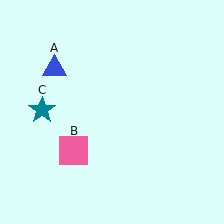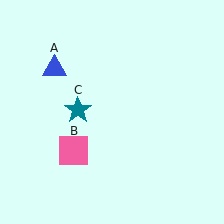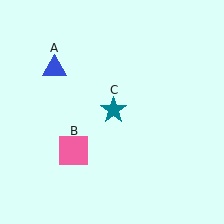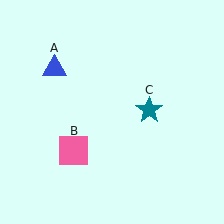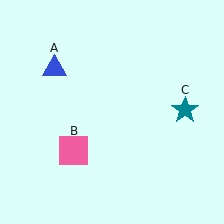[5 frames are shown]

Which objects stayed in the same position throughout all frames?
Blue triangle (object A) and pink square (object B) remained stationary.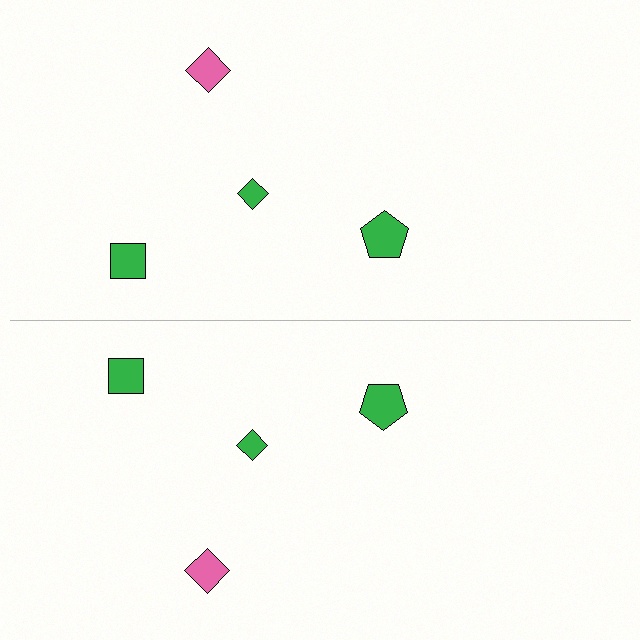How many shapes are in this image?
There are 8 shapes in this image.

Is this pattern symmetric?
Yes, this pattern has bilateral (reflection) symmetry.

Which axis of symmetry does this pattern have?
The pattern has a horizontal axis of symmetry running through the center of the image.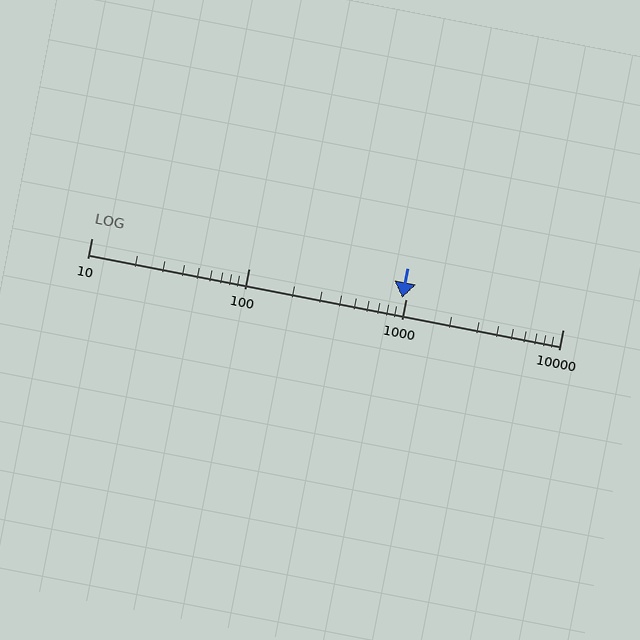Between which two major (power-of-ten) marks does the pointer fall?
The pointer is between 100 and 1000.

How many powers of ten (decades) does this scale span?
The scale spans 3 decades, from 10 to 10000.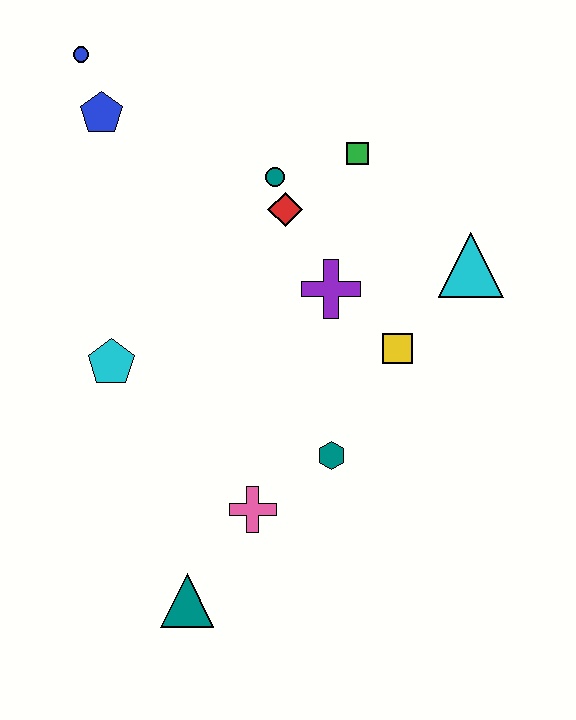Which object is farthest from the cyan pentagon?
The cyan triangle is farthest from the cyan pentagon.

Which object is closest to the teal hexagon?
The pink cross is closest to the teal hexagon.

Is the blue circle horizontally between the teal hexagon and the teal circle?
No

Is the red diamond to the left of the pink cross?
No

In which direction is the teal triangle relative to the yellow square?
The teal triangle is below the yellow square.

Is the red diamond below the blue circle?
Yes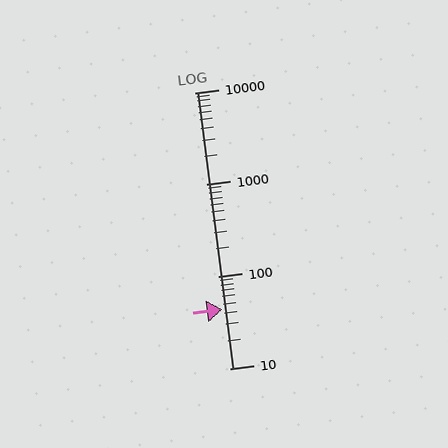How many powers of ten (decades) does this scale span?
The scale spans 3 decades, from 10 to 10000.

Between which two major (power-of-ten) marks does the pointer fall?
The pointer is between 10 and 100.